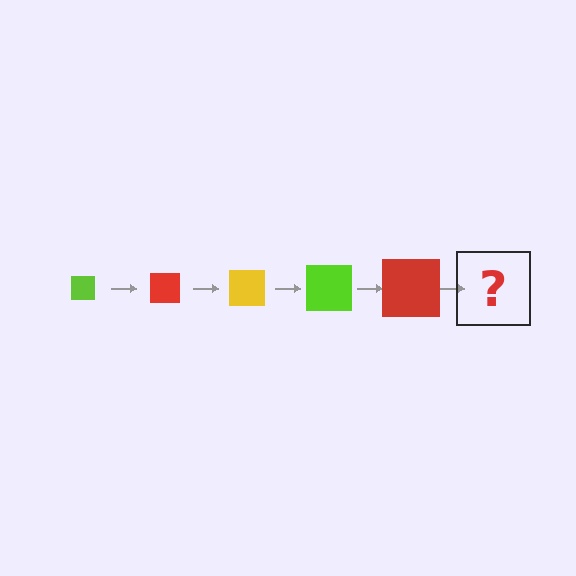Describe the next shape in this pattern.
It should be a yellow square, larger than the previous one.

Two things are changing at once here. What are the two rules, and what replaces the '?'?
The two rules are that the square grows larger each step and the color cycles through lime, red, and yellow. The '?' should be a yellow square, larger than the previous one.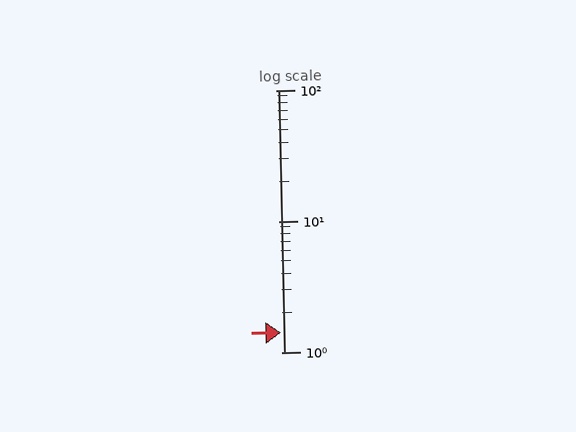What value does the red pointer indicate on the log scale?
The pointer indicates approximately 1.4.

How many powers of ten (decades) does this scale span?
The scale spans 2 decades, from 1 to 100.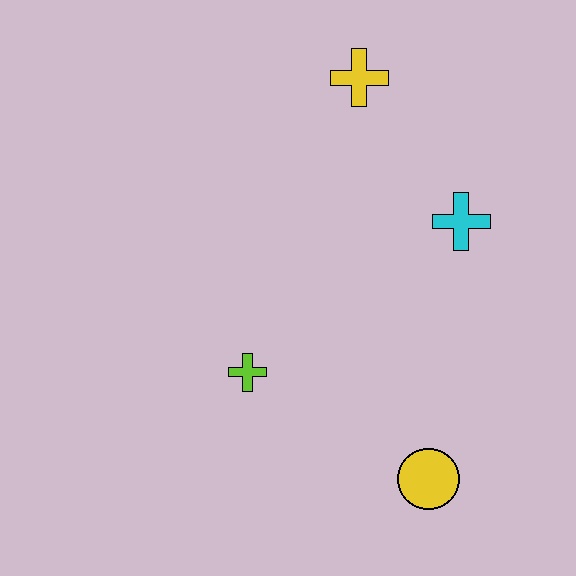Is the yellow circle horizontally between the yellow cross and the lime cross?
No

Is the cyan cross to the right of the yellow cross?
Yes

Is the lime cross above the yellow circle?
Yes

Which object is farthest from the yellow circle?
The yellow cross is farthest from the yellow circle.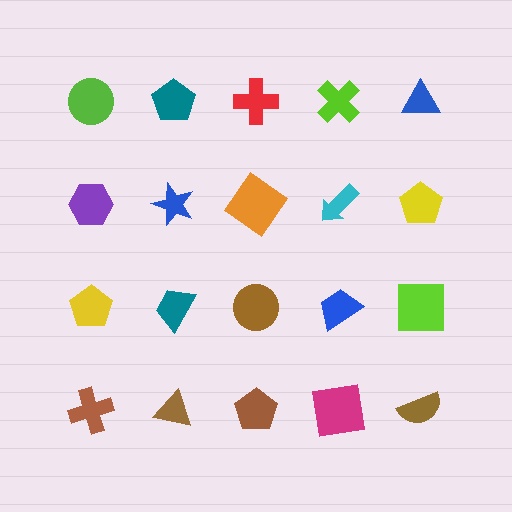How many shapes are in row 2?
5 shapes.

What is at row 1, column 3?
A red cross.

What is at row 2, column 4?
A cyan arrow.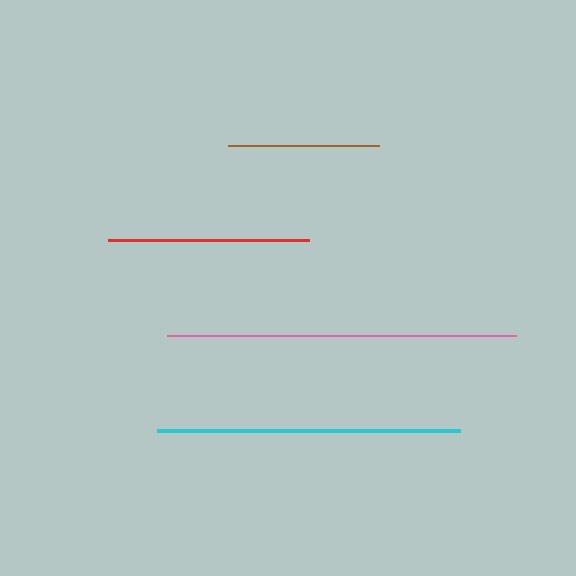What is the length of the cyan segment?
The cyan segment is approximately 304 pixels long.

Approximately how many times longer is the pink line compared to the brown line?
The pink line is approximately 2.3 times the length of the brown line.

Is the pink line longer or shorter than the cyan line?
The pink line is longer than the cyan line.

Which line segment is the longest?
The pink line is the longest at approximately 349 pixels.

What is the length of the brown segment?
The brown segment is approximately 151 pixels long.